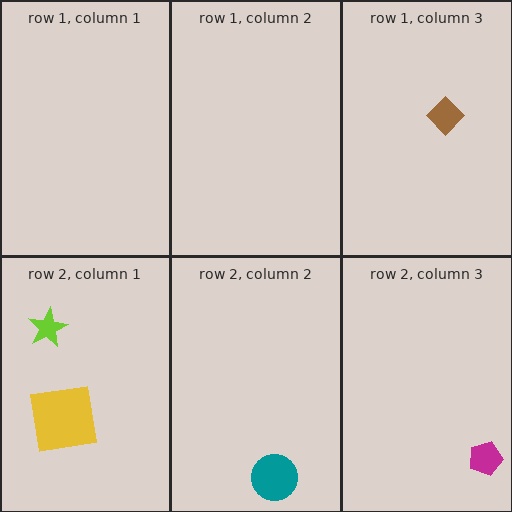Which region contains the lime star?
The row 2, column 1 region.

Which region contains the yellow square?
The row 2, column 1 region.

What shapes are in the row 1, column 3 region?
The brown diamond.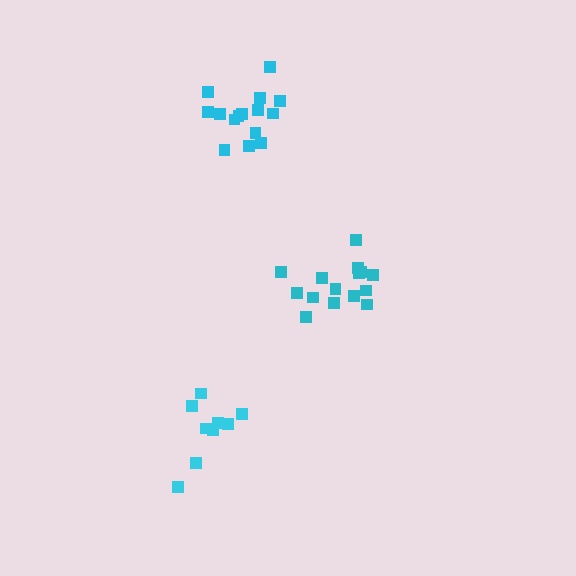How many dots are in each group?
Group 1: 15 dots, Group 2: 15 dots, Group 3: 9 dots (39 total).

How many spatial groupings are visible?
There are 3 spatial groupings.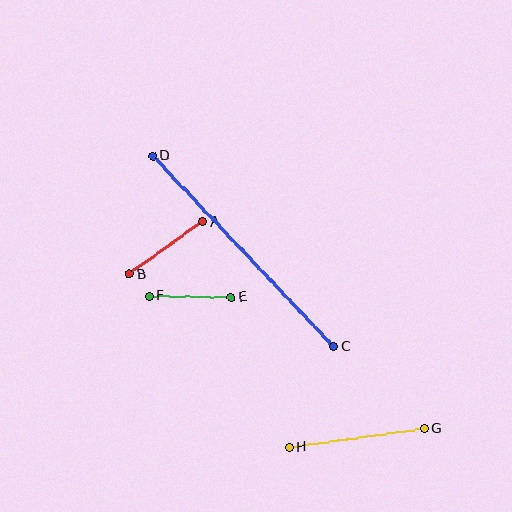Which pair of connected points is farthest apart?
Points C and D are farthest apart.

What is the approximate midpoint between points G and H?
The midpoint is at approximately (357, 438) pixels.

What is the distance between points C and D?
The distance is approximately 263 pixels.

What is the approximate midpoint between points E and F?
The midpoint is at approximately (191, 297) pixels.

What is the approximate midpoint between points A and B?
The midpoint is at approximately (166, 248) pixels.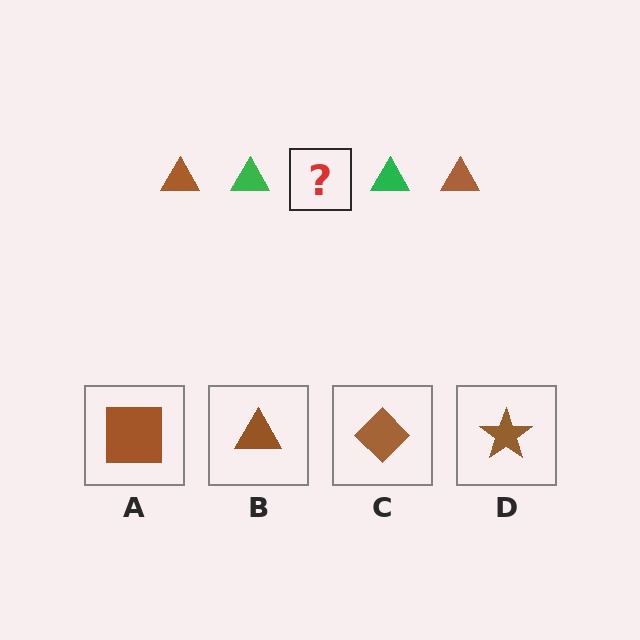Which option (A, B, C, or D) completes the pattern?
B.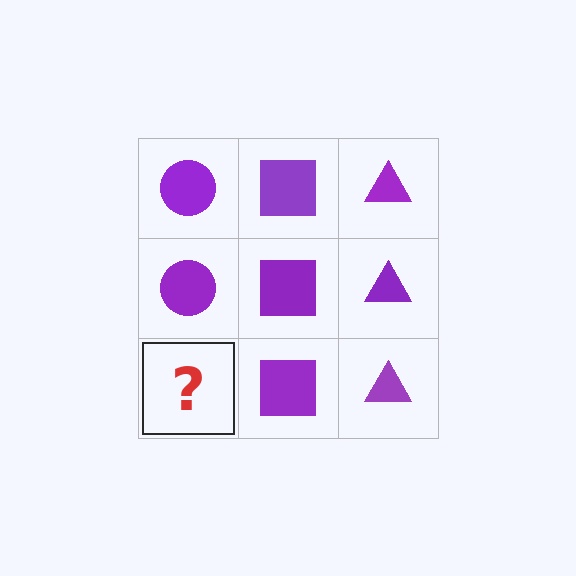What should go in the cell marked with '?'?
The missing cell should contain a purple circle.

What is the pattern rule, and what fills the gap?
The rule is that each column has a consistent shape. The gap should be filled with a purple circle.